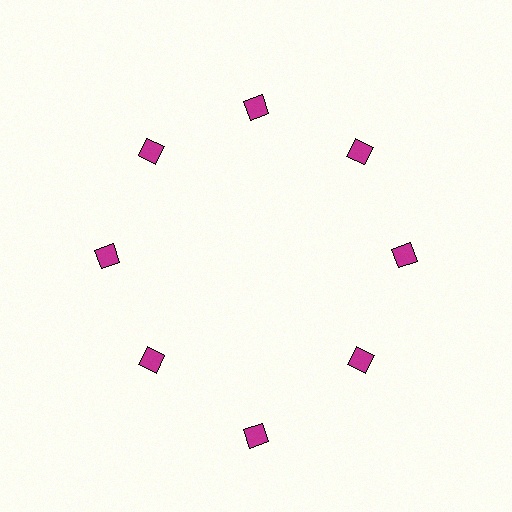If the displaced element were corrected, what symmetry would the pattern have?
It would have 8-fold rotational symmetry — the pattern would map onto itself every 45 degrees.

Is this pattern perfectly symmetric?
No. The 8 magenta squares are arranged in a ring, but one element near the 6 o'clock position is pushed outward from the center, breaking the 8-fold rotational symmetry.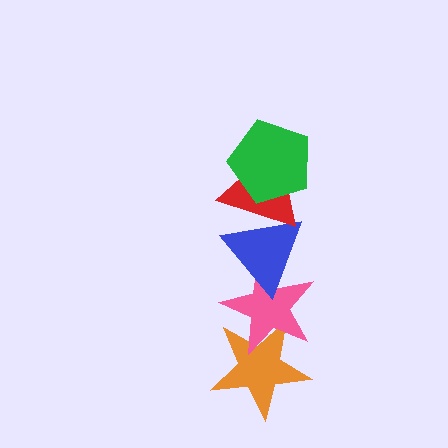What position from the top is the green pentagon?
The green pentagon is 1st from the top.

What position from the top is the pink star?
The pink star is 4th from the top.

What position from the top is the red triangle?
The red triangle is 2nd from the top.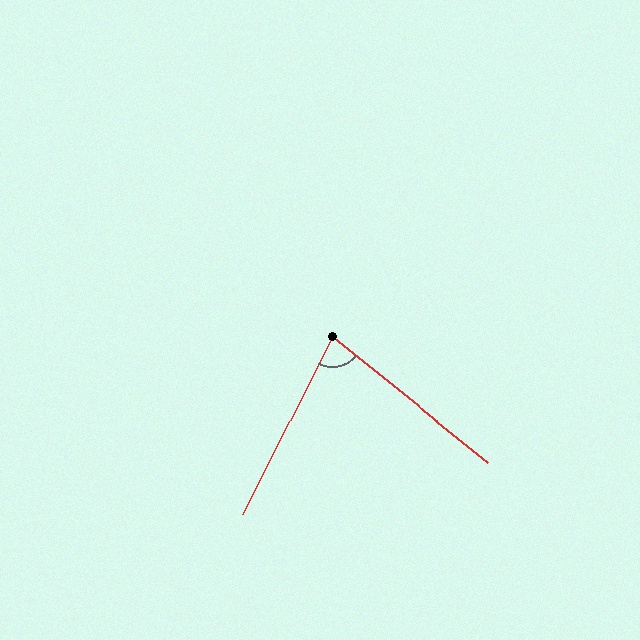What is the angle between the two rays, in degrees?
Approximately 78 degrees.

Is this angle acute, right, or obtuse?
It is acute.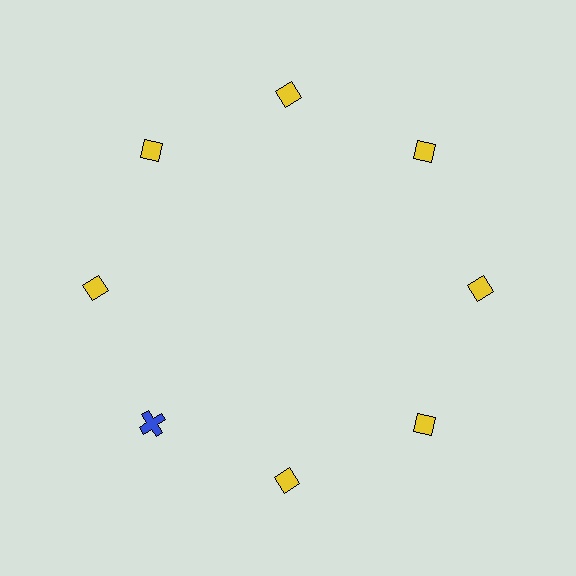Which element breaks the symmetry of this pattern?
The blue cross at roughly the 8 o'clock position breaks the symmetry. All other shapes are yellow diamonds.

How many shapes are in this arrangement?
There are 8 shapes arranged in a ring pattern.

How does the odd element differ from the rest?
It differs in both color (blue instead of yellow) and shape (cross instead of diamond).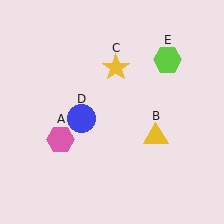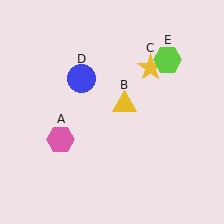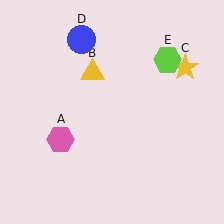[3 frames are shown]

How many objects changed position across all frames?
3 objects changed position: yellow triangle (object B), yellow star (object C), blue circle (object D).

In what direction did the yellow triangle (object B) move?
The yellow triangle (object B) moved up and to the left.